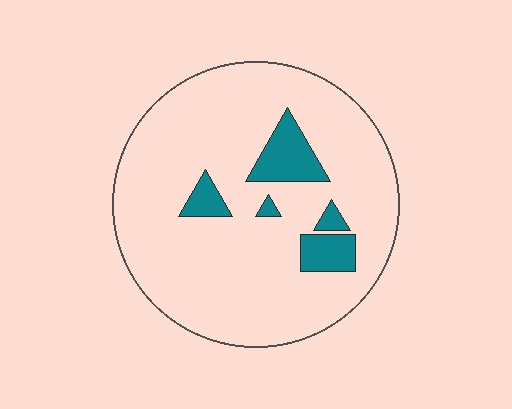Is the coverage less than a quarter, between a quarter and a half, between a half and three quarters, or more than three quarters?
Less than a quarter.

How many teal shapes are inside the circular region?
5.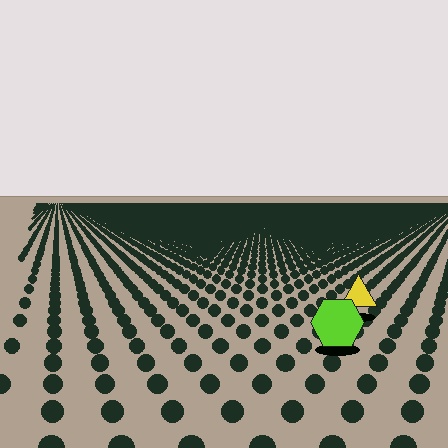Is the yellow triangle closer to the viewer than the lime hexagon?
No. The lime hexagon is closer — you can tell from the texture gradient: the ground texture is coarser near it.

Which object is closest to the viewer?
The lime hexagon is closest. The texture marks near it are larger and more spread out.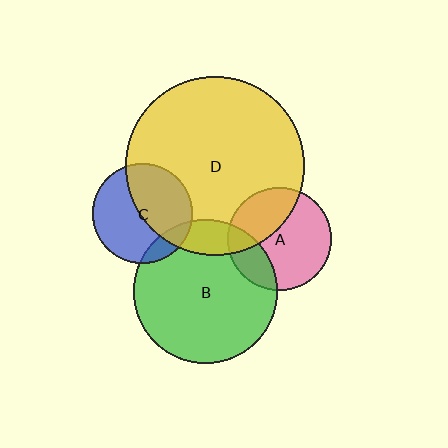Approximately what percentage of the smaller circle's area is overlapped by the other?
Approximately 50%.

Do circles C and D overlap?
Yes.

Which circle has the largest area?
Circle D (yellow).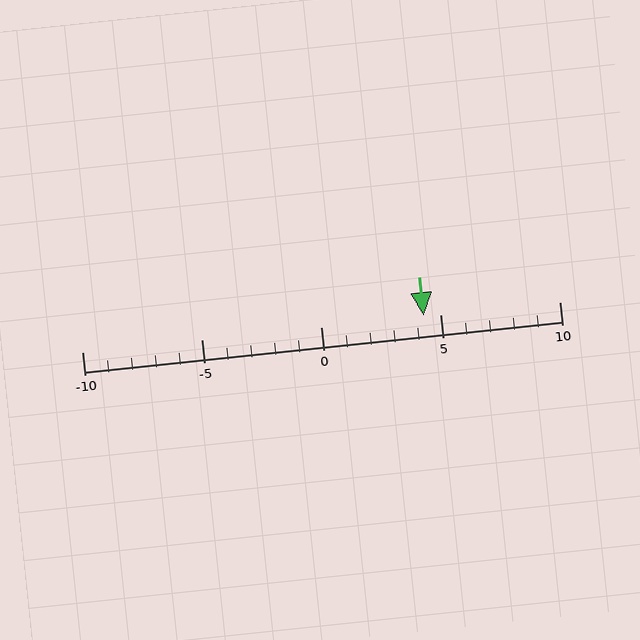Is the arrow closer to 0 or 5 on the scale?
The arrow is closer to 5.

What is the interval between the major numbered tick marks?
The major tick marks are spaced 5 units apart.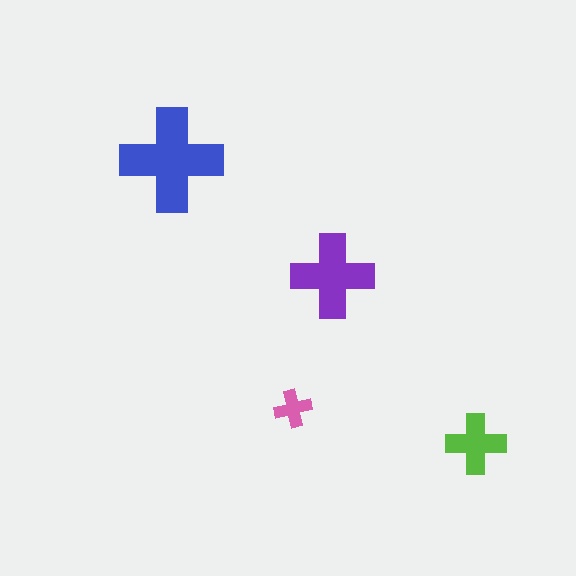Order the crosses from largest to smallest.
the blue one, the purple one, the lime one, the pink one.